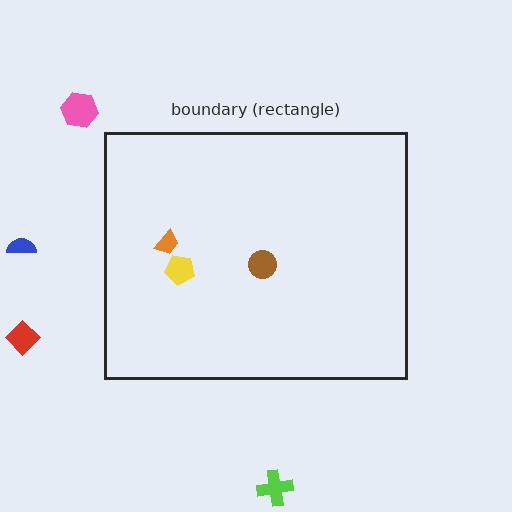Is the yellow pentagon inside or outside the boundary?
Inside.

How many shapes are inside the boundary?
3 inside, 4 outside.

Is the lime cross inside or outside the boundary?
Outside.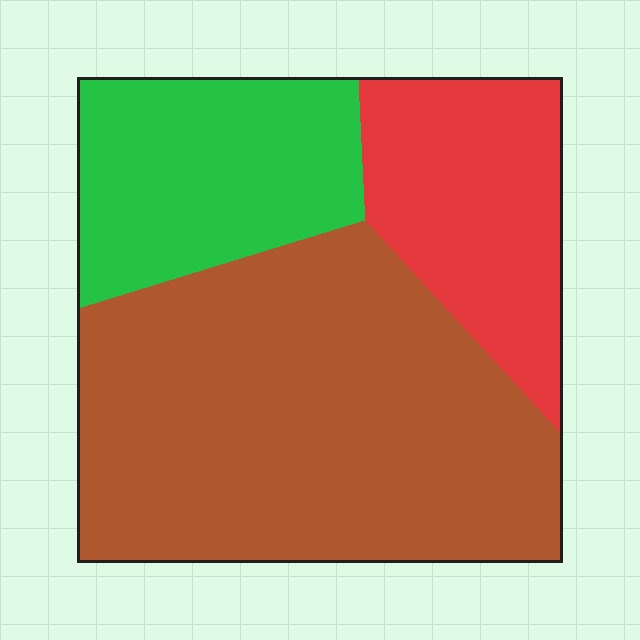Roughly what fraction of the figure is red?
Red covers 21% of the figure.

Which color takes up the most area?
Brown, at roughly 55%.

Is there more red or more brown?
Brown.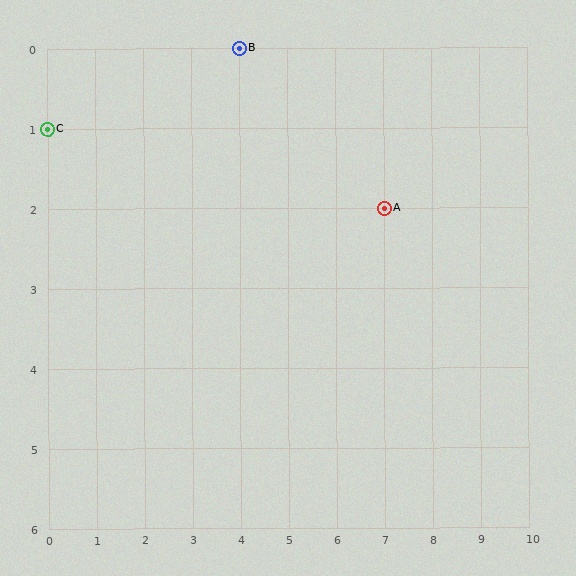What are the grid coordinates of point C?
Point C is at grid coordinates (0, 1).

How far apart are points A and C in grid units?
Points A and C are 7 columns and 1 row apart (about 7.1 grid units diagonally).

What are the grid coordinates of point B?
Point B is at grid coordinates (4, 0).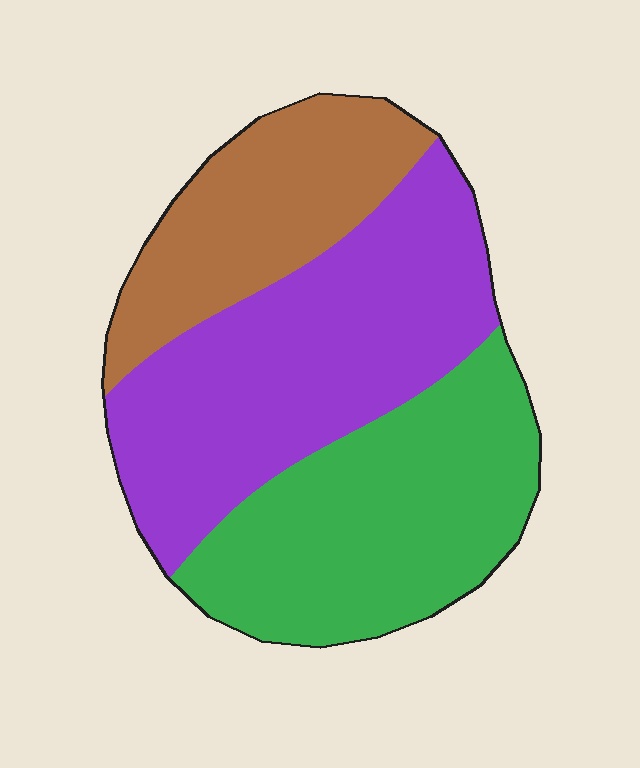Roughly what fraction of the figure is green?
Green covers roughly 35% of the figure.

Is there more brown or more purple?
Purple.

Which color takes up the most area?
Purple, at roughly 40%.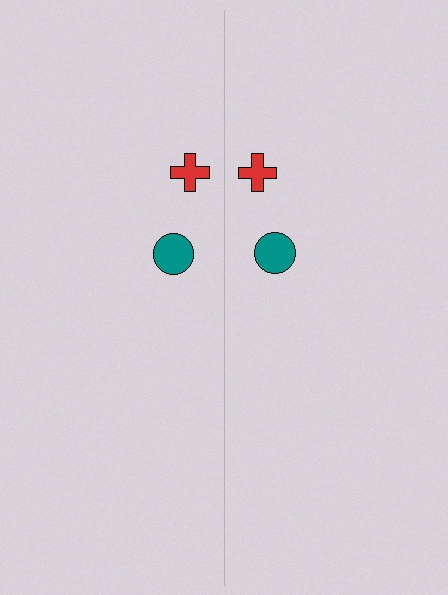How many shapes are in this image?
There are 4 shapes in this image.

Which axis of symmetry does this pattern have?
The pattern has a vertical axis of symmetry running through the center of the image.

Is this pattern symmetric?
Yes, this pattern has bilateral (reflection) symmetry.